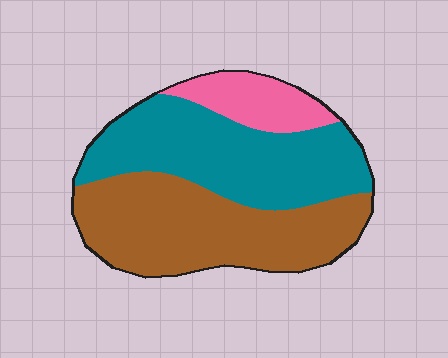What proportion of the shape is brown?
Brown takes up between a third and a half of the shape.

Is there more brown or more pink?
Brown.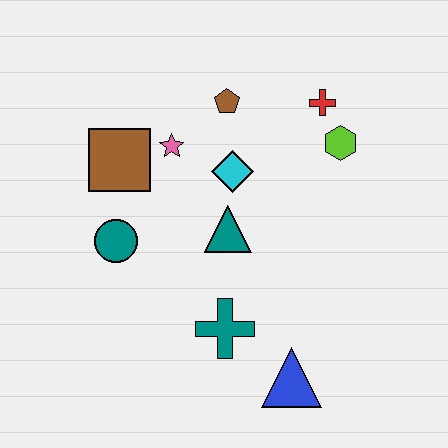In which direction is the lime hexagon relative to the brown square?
The lime hexagon is to the right of the brown square.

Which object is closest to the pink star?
The brown square is closest to the pink star.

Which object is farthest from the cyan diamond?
The blue triangle is farthest from the cyan diamond.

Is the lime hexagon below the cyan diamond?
No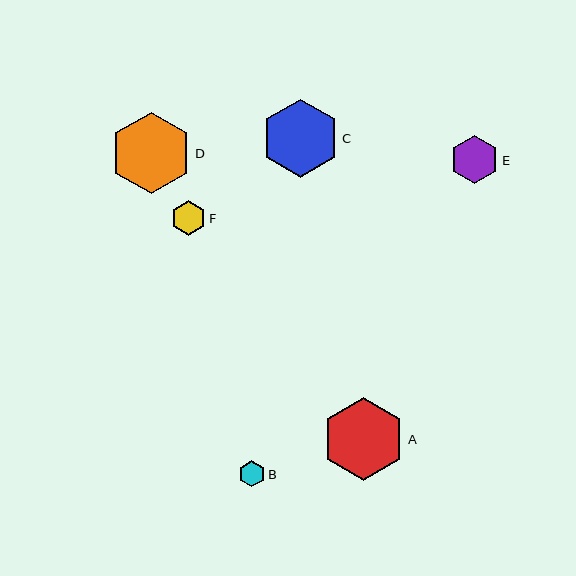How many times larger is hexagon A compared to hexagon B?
Hexagon A is approximately 3.1 times the size of hexagon B.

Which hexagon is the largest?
Hexagon A is the largest with a size of approximately 83 pixels.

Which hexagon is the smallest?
Hexagon B is the smallest with a size of approximately 27 pixels.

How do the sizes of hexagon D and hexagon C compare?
Hexagon D and hexagon C are approximately the same size.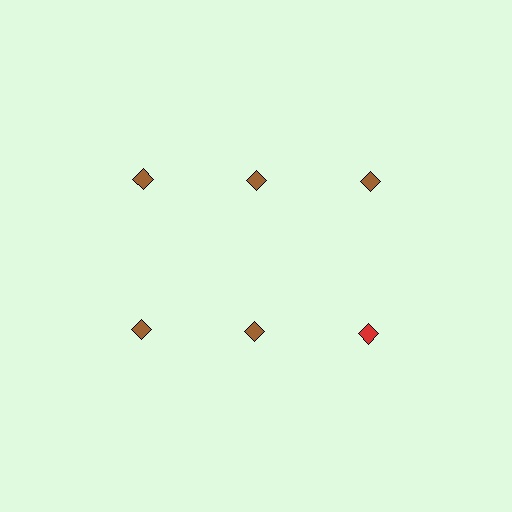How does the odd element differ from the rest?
It has a different color: red instead of brown.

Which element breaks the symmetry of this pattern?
The red diamond in the second row, center column breaks the symmetry. All other shapes are brown diamonds.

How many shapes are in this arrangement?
There are 6 shapes arranged in a grid pattern.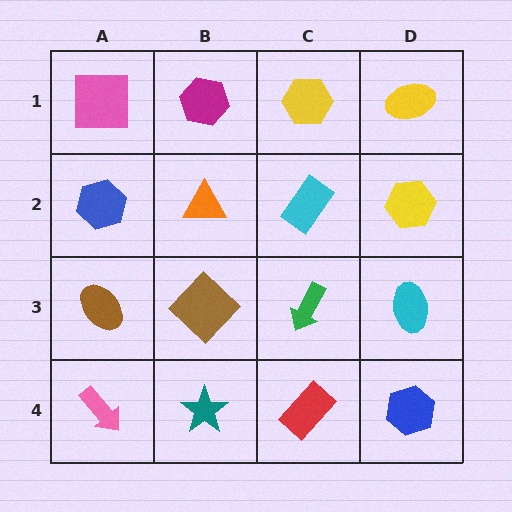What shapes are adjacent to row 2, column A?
A pink square (row 1, column A), a brown ellipse (row 3, column A), an orange triangle (row 2, column B).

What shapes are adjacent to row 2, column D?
A yellow ellipse (row 1, column D), a cyan ellipse (row 3, column D), a cyan rectangle (row 2, column C).